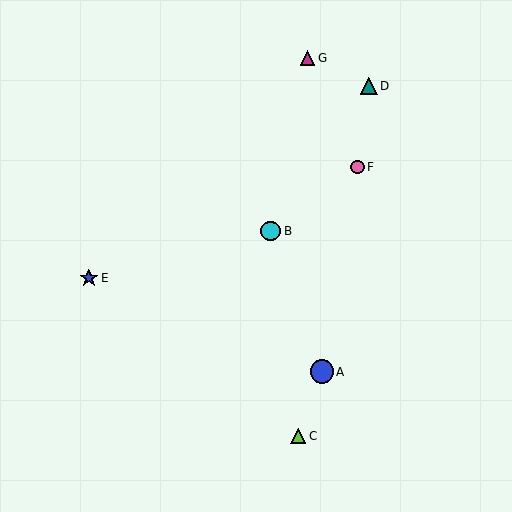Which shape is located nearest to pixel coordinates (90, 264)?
The blue star (labeled E) at (89, 278) is nearest to that location.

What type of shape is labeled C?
Shape C is a lime triangle.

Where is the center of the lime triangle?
The center of the lime triangle is at (298, 436).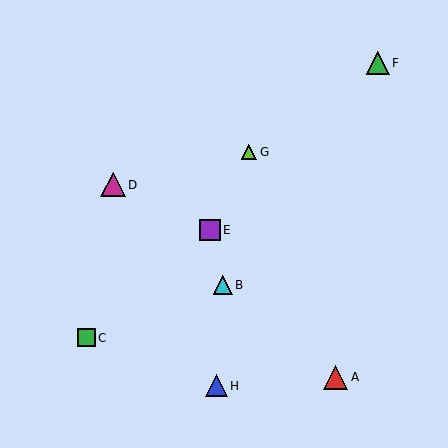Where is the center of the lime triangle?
The center of the lime triangle is at (249, 152).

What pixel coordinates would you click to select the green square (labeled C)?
Click at (86, 338) to select the green square C.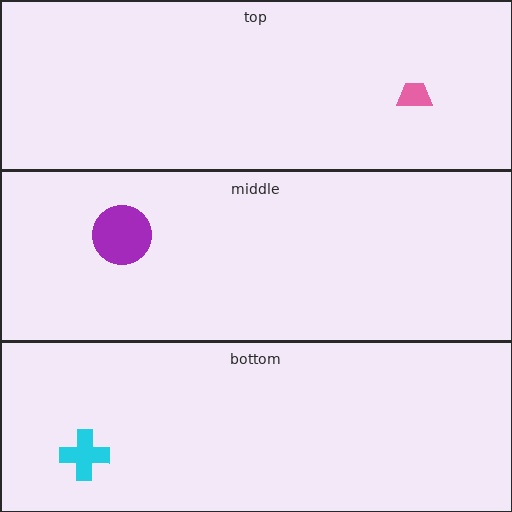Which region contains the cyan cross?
The bottom region.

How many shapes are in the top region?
1.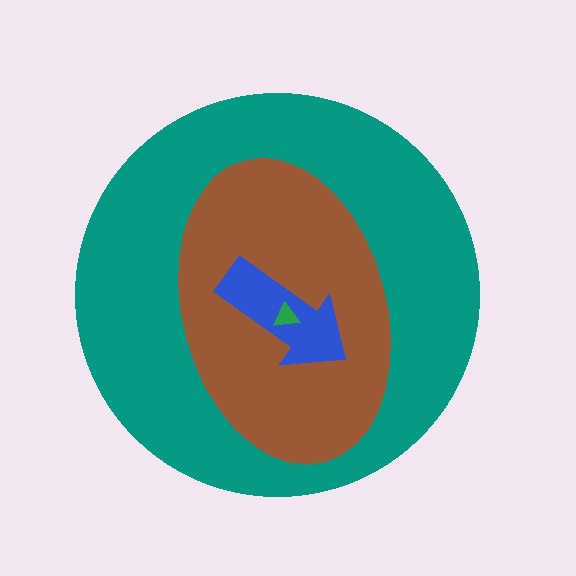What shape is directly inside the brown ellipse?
The blue arrow.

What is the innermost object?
The green triangle.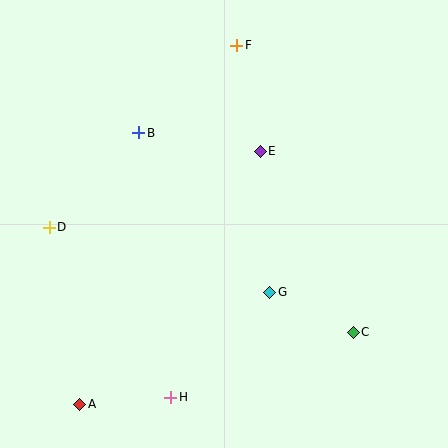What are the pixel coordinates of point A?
Point A is at (80, 404).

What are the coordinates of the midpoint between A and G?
The midpoint between A and G is at (175, 348).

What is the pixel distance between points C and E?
The distance between C and E is 203 pixels.